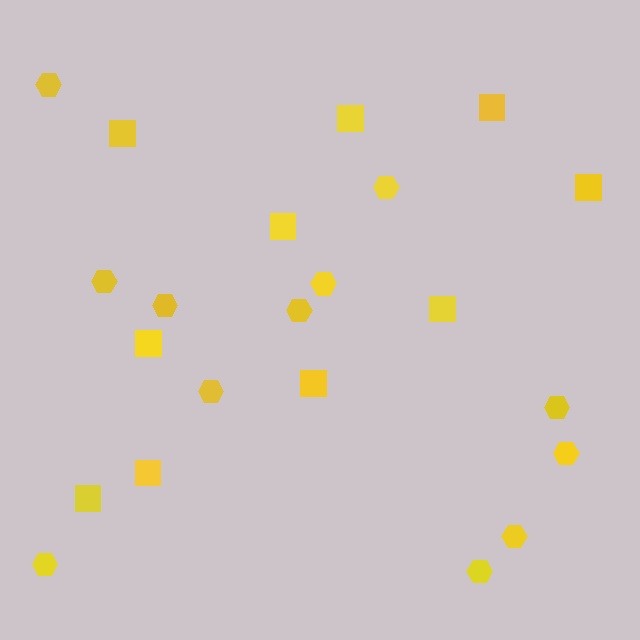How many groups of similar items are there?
There are 2 groups: one group of squares (10) and one group of hexagons (12).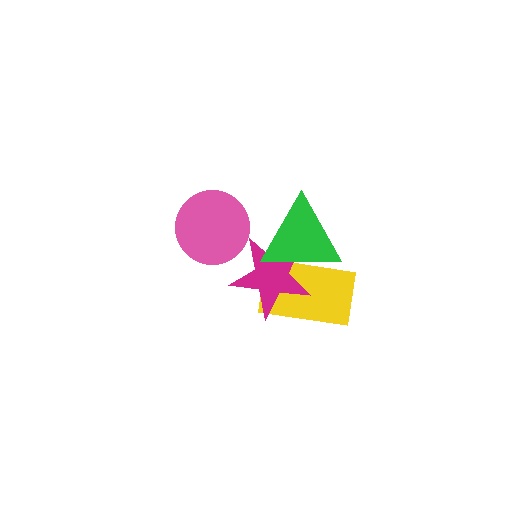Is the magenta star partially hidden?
Yes, it is partially covered by another shape.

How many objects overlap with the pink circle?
0 objects overlap with the pink circle.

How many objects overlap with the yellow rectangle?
2 objects overlap with the yellow rectangle.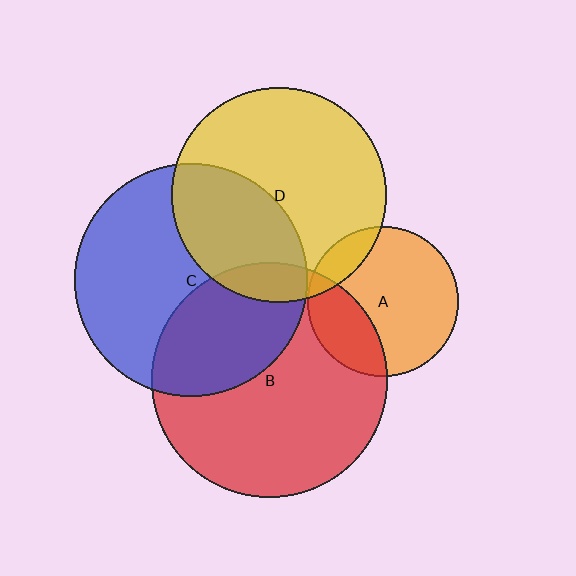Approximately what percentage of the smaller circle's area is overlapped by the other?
Approximately 35%.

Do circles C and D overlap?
Yes.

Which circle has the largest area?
Circle B (red).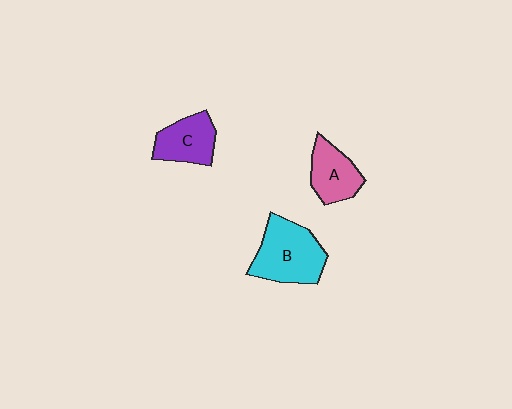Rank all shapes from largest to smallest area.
From largest to smallest: B (cyan), C (purple), A (pink).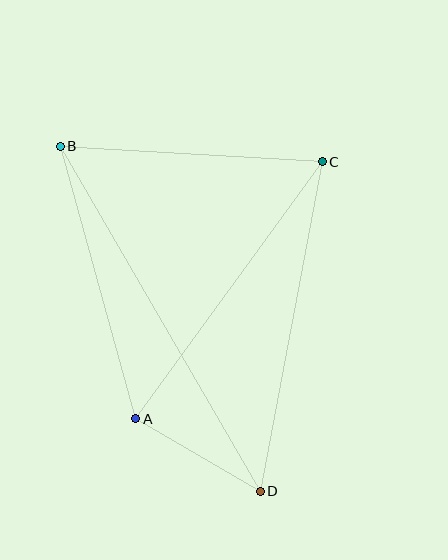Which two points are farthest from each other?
Points B and D are farthest from each other.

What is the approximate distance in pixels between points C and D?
The distance between C and D is approximately 335 pixels.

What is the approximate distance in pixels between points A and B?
The distance between A and B is approximately 283 pixels.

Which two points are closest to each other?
Points A and D are closest to each other.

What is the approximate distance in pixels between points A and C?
The distance between A and C is approximately 318 pixels.